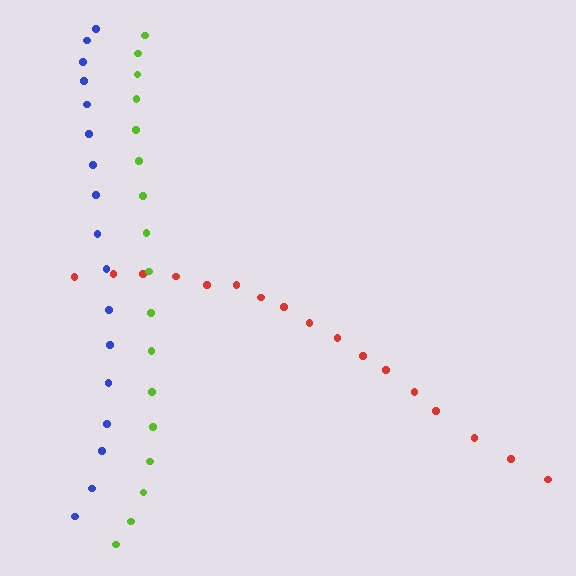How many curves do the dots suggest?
There are 3 distinct paths.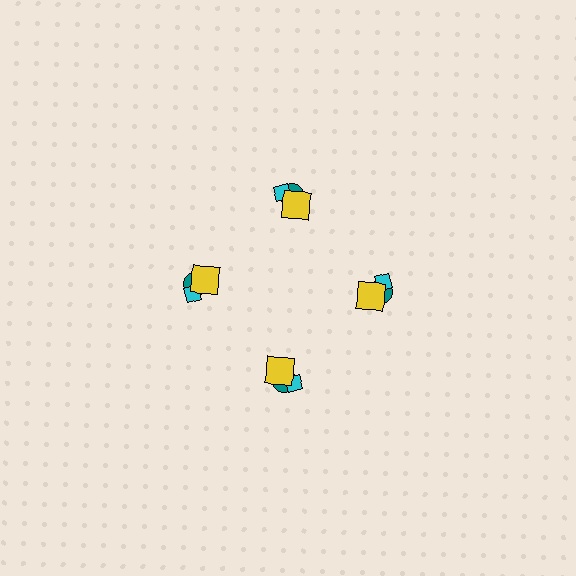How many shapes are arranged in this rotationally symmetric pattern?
There are 12 shapes, arranged in 4 groups of 3.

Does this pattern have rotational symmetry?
Yes, this pattern has 4-fold rotational symmetry. It looks the same after rotating 90 degrees around the center.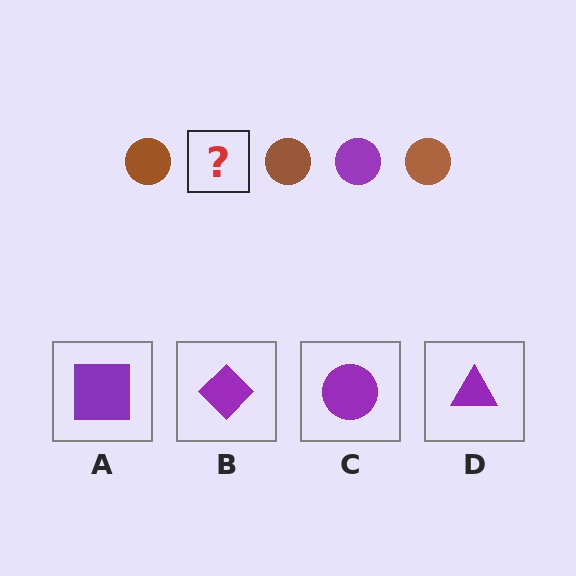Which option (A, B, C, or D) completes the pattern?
C.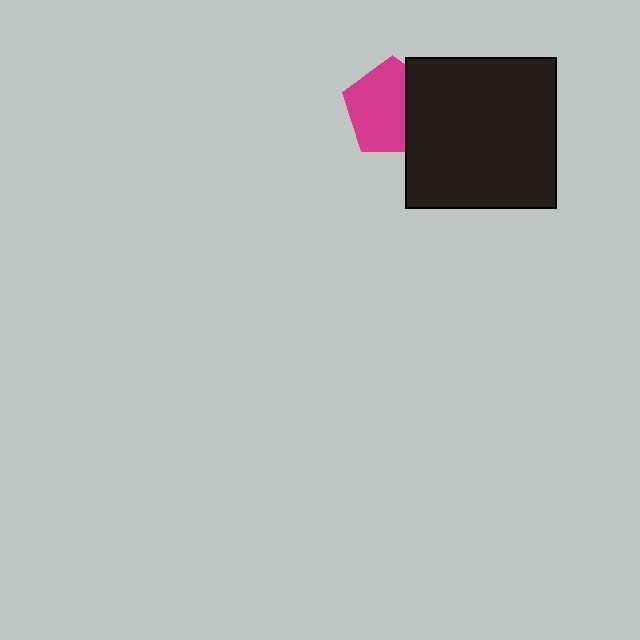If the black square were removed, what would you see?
You would see the complete magenta pentagon.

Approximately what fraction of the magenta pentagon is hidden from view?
Roughly 32% of the magenta pentagon is hidden behind the black square.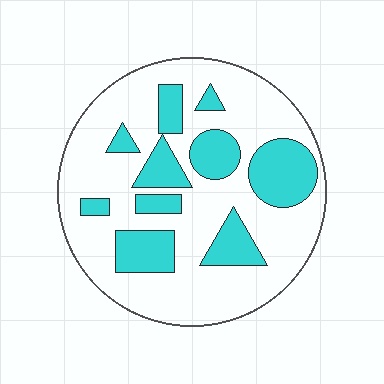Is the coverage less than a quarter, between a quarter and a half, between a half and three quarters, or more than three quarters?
Between a quarter and a half.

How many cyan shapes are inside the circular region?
10.